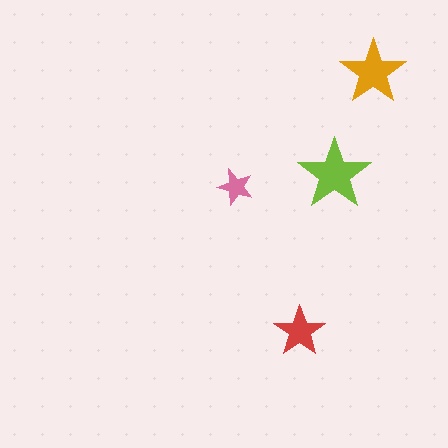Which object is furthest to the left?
The pink star is leftmost.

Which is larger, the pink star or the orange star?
The orange one.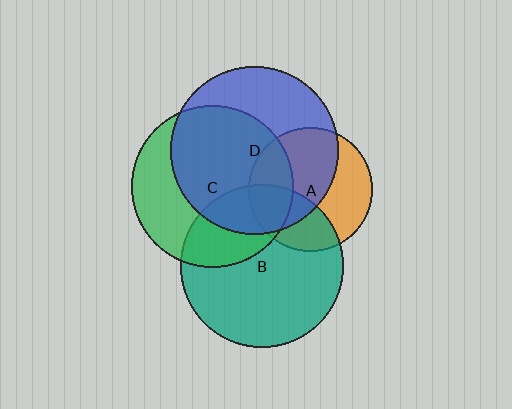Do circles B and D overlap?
Yes.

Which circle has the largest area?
Circle D (blue).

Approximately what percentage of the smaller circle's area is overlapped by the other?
Approximately 20%.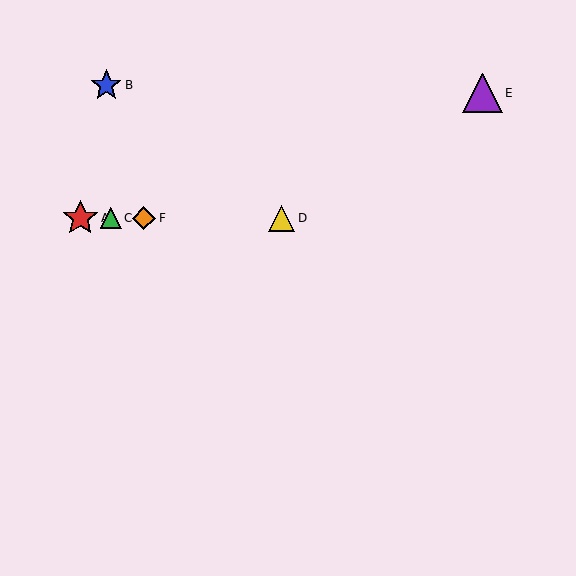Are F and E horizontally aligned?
No, F is at y≈218 and E is at y≈93.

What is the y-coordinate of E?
Object E is at y≈93.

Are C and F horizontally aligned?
Yes, both are at y≈218.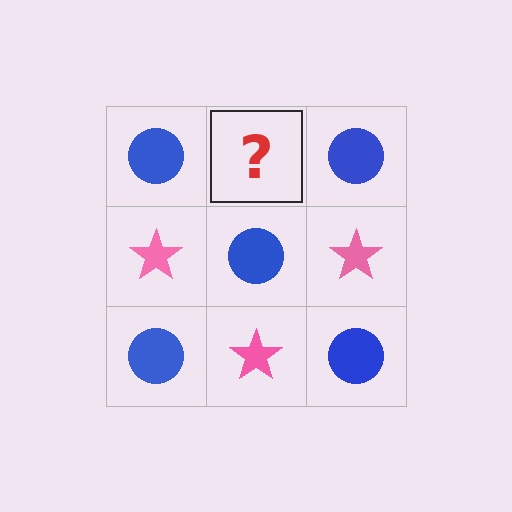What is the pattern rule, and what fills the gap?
The rule is that it alternates blue circle and pink star in a checkerboard pattern. The gap should be filled with a pink star.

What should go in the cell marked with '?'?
The missing cell should contain a pink star.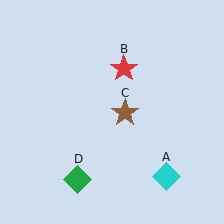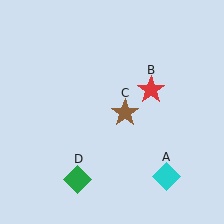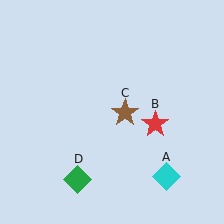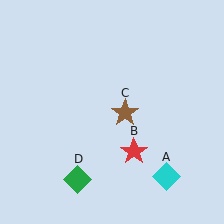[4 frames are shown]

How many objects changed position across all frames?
1 object changed position: red star (object B).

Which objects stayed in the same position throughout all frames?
Cyan diamond (object A) and brown star (object C) and green diamond (object D) remained stationary.